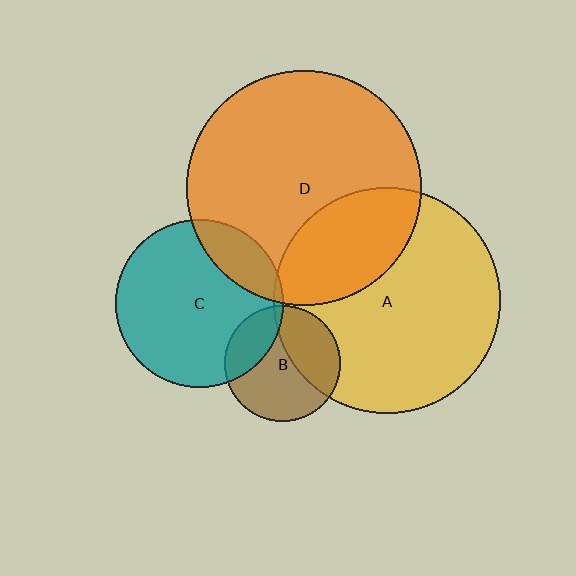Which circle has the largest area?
Circle D (orange).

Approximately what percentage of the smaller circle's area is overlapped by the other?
Approximately 5%.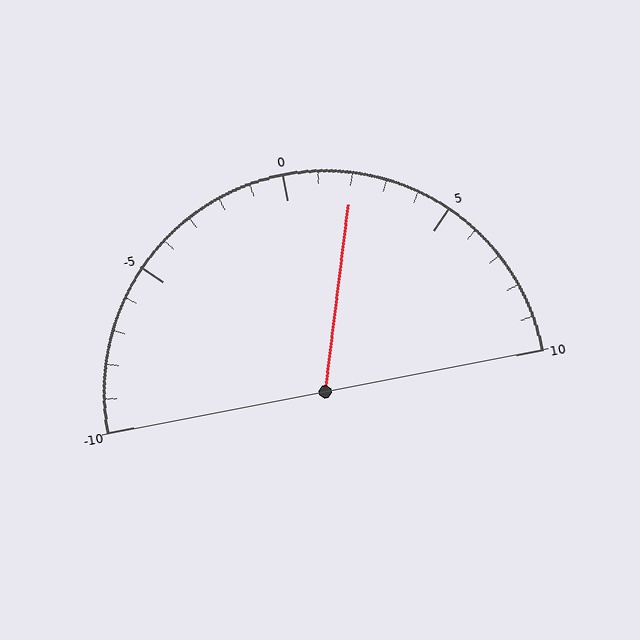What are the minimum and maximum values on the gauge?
The gauge ranges from -10 to 10.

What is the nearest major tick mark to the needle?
The nearest major tick mark is 0.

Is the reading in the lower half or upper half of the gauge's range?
The reading is in the upper half of the range (-10 to 10).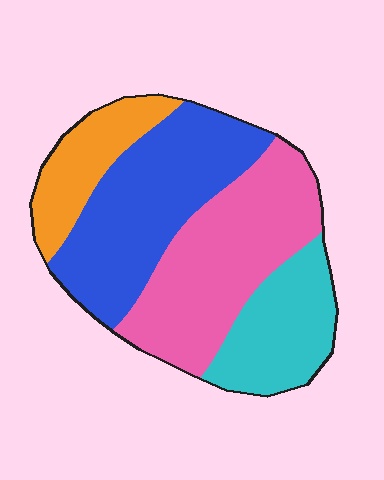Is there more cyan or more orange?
Cyan.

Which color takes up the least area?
Orange, at roughly 15%.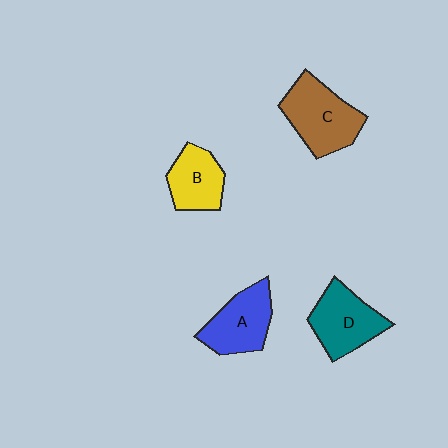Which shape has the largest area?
Shape C (brown).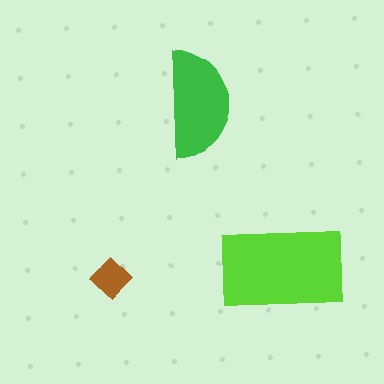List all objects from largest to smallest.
The lime rectangle, the green semicircle, the brown diamond.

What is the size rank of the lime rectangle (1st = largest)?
1st.